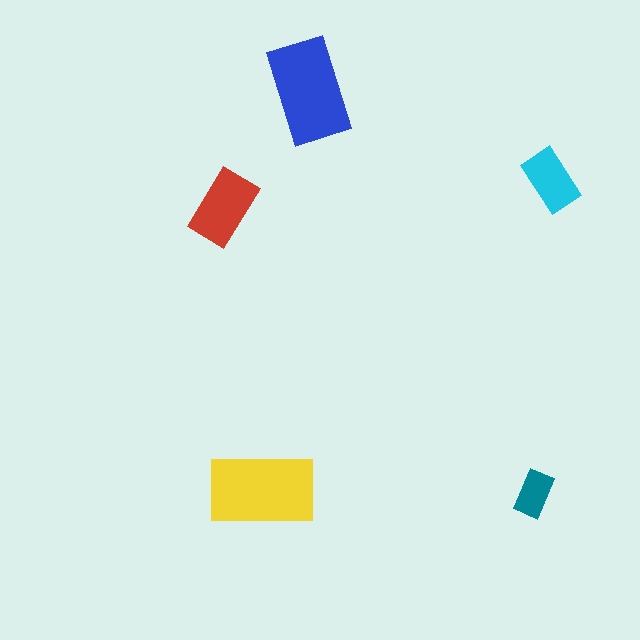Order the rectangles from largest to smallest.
the yellow one, the blue one, the red one, the cyan one, the teal one.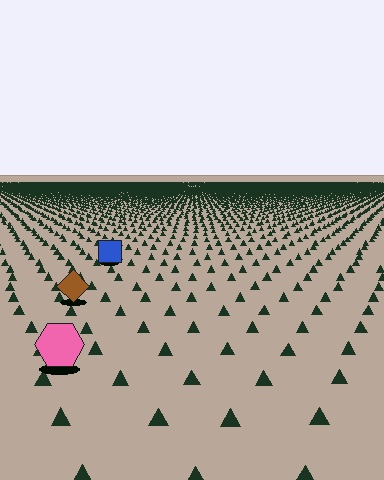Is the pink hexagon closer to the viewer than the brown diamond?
Yes. The pink hexagon is closer — you can tell from the texture gradient: the ground texture is coarser near it.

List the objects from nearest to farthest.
From nearest to farthest: the pink hexagon, the brown diamond, the blue square.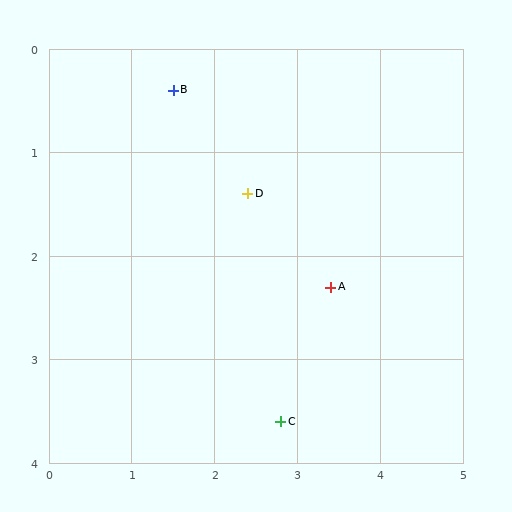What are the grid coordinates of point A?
Point A is at approximately (3.4, 2.3).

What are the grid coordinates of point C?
Point C is at approximately (2.8, 3.6).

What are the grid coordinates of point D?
Point D is at approximately (2.4, 1.4).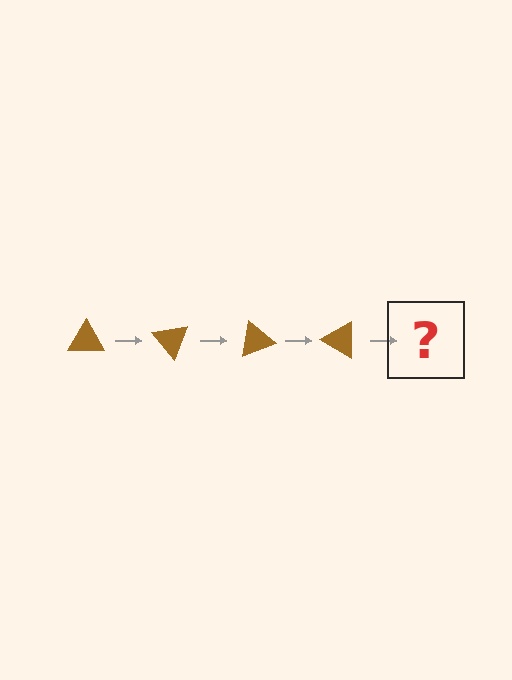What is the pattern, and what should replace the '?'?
The pattern is that the triangle rotates 50 degrees each step. The '?' should be a brown triangle rotated 200 degrees.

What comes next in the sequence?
The next element should be a brown triangle rotated 200 degrees.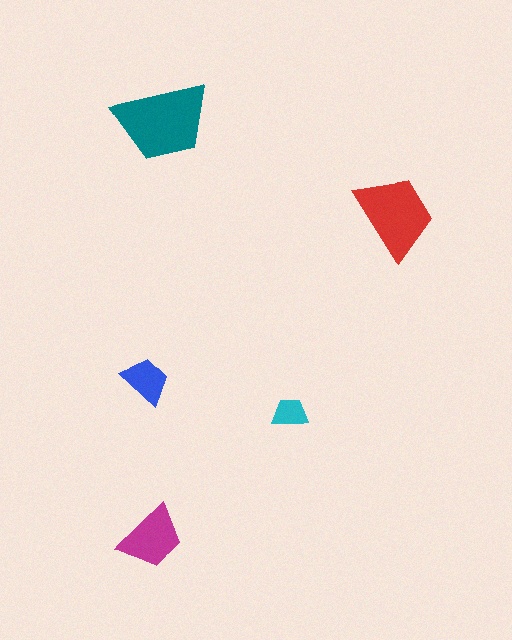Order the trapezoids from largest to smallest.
the teal one, the red one, the magenta one, the blue one, the cyan one.